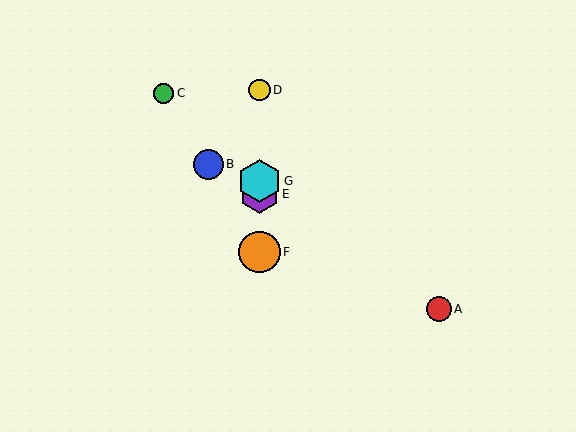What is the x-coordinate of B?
Object B is at x≈209.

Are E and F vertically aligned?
Yes, both are at x≈259.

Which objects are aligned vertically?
Objects D, E, F, G are aligned vertically.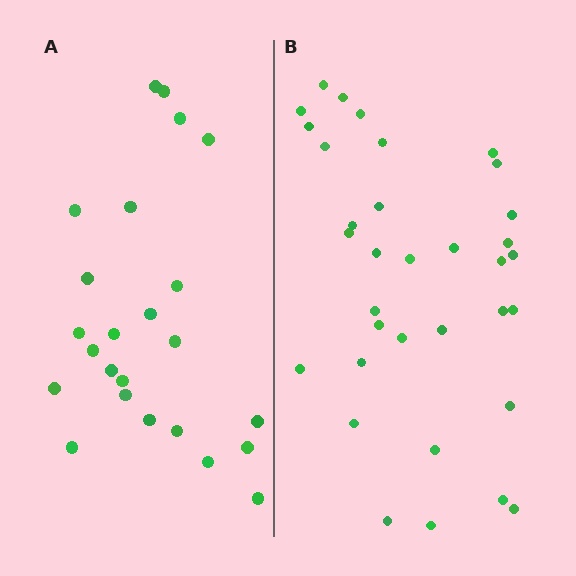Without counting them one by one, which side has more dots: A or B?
Region B (the right region) has more dots.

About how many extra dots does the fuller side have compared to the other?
Region B has roughly 10 or so more dots than region A.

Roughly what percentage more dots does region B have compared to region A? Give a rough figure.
About 40% more.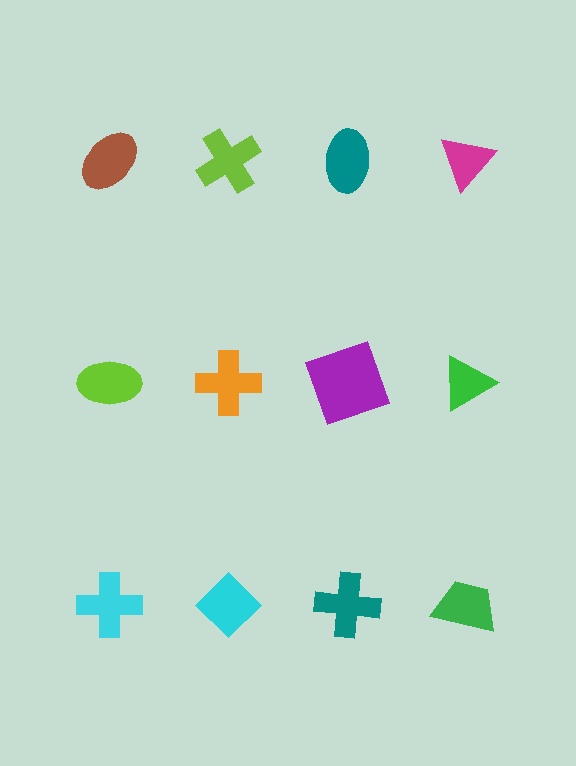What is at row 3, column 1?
A cyan cross.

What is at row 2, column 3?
A purple square.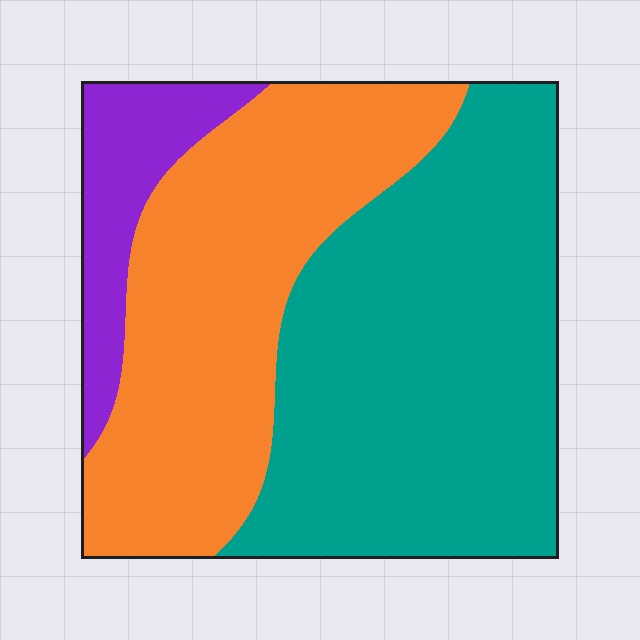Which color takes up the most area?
Teal, at roughly 50%.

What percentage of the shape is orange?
Orange takes up about three eighths (3/8) of the shape.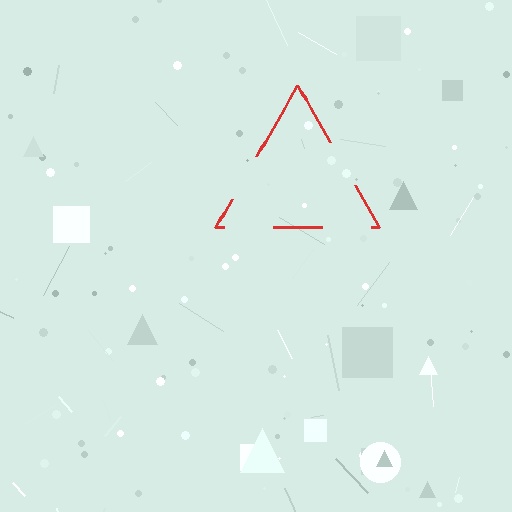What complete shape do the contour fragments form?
The contour fragments form a triangle.